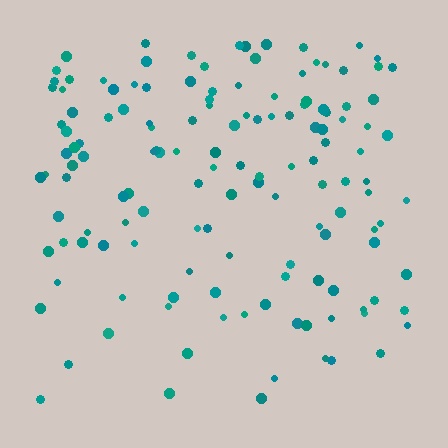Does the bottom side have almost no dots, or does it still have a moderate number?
Still a moderate number, just noticeably fewer than the top.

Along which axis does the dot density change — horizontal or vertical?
Vertical.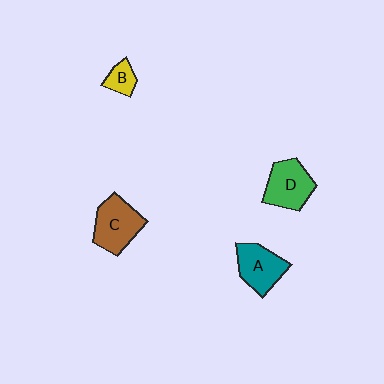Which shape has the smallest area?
Shape B (yellow).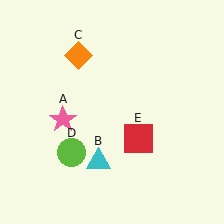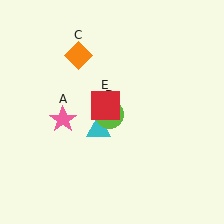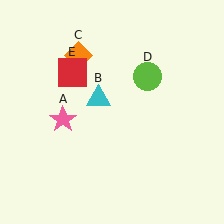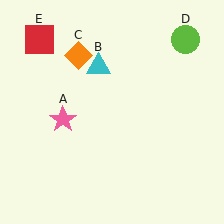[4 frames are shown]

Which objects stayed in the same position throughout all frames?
Pink star (object A) and orange diamond (object C) remained stationary.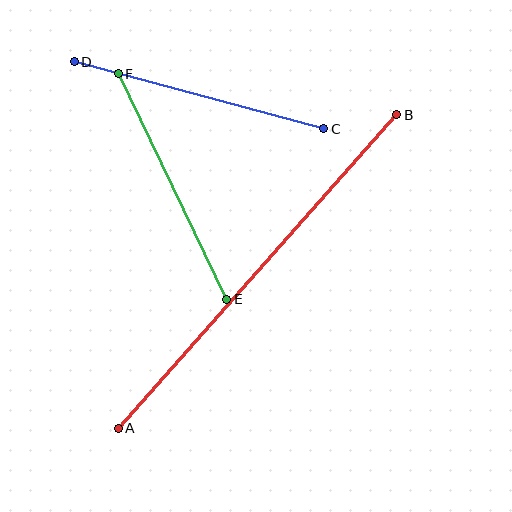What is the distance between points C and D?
The distance is approximately 259 pixels.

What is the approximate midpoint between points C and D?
The midpoint is at approximately (199, 95) pixels.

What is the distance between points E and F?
The distance is approximately 250 pixels.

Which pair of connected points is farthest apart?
Points A and B are farthest apart.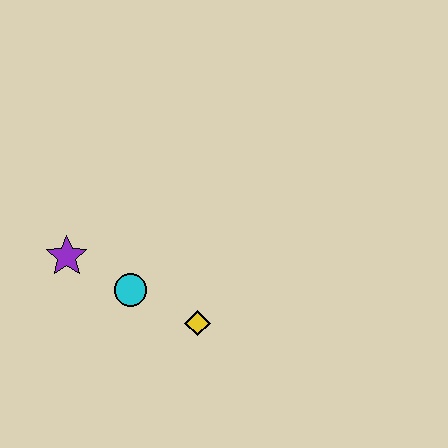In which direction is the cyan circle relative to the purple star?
The cyan circle is to the right of the purple star.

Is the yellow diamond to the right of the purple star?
Yes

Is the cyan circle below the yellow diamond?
No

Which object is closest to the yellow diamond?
The cyan circle is closest to the yellow diamond.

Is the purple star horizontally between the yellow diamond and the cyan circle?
No